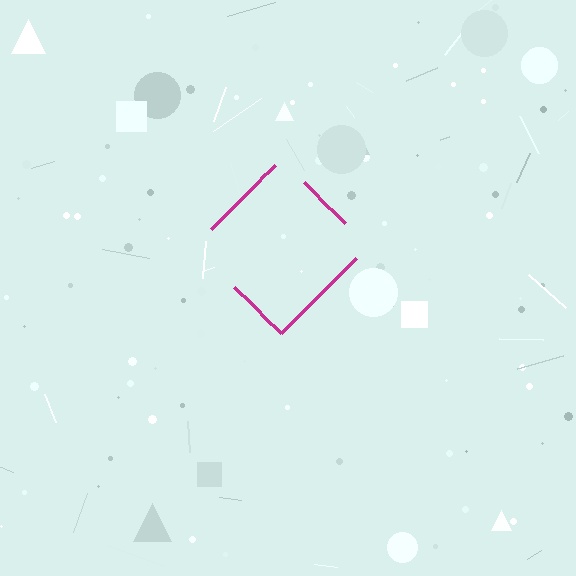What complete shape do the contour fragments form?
The contour fragments form a diamond.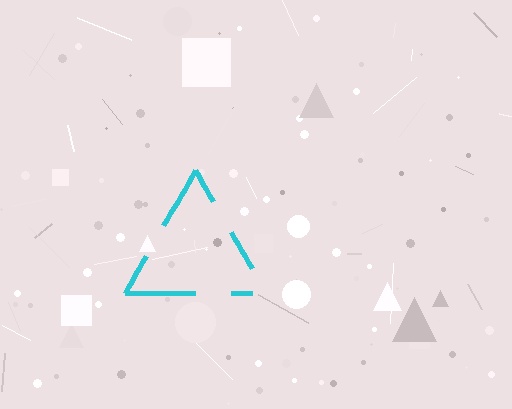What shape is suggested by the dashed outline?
The dashed outline suggests a triangle.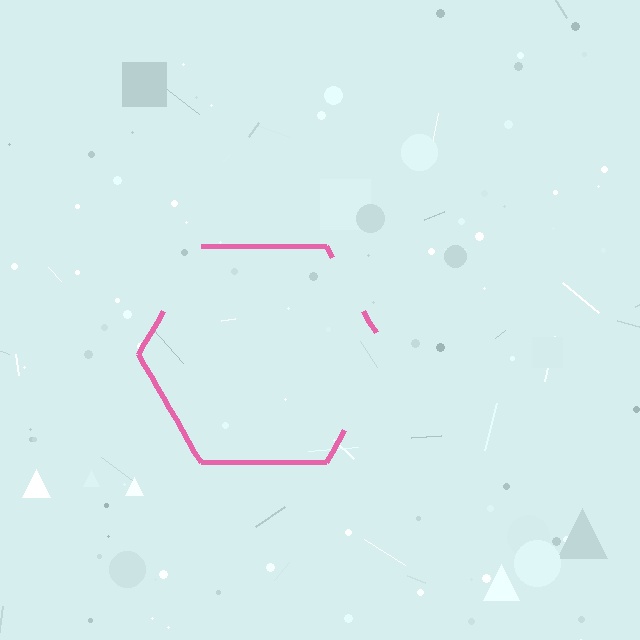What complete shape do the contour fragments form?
The contour fragments form a hexagon.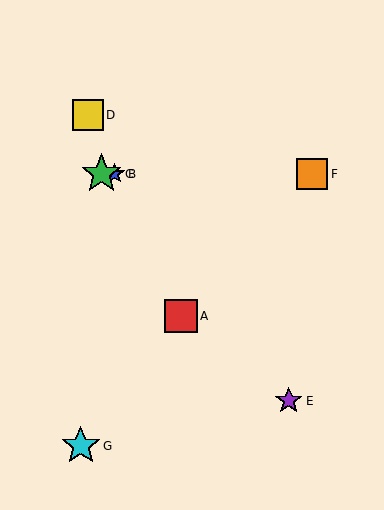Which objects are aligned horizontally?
Objects B, C, F are aligned horizontally.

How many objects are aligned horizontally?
3 objects (B, C, F) are aligned horizontally.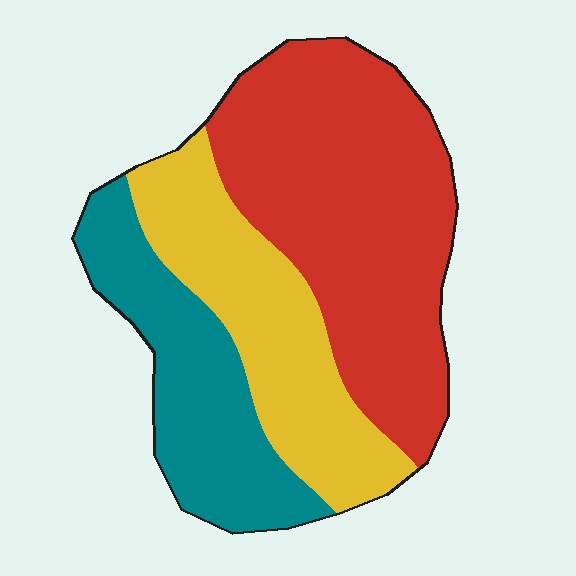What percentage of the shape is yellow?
Yellow takes up about one quarter (1/4) of the shape.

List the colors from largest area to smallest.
From largest to smallest: red, yellow, teal.